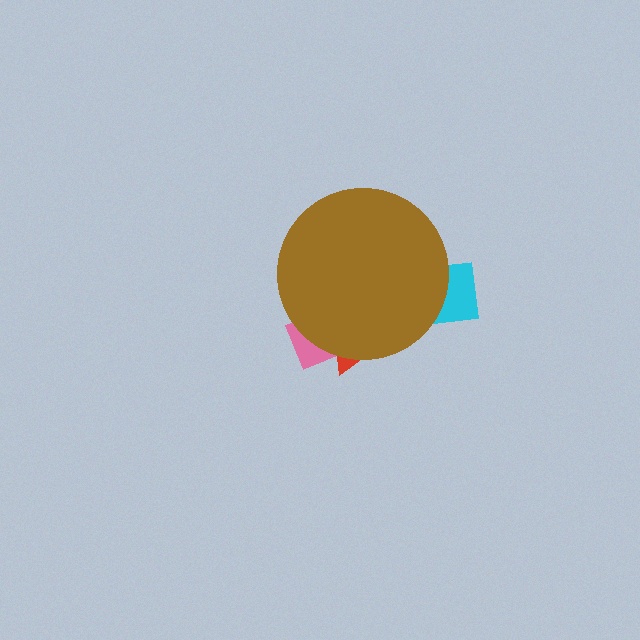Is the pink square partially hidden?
Yes, the pink square is partially hidden behind the brown circle.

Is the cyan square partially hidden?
Yes, the cyan square is partially hidden behind the brown circle.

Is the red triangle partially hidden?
Yes, the red triangle is partially hidden behind the brown circle.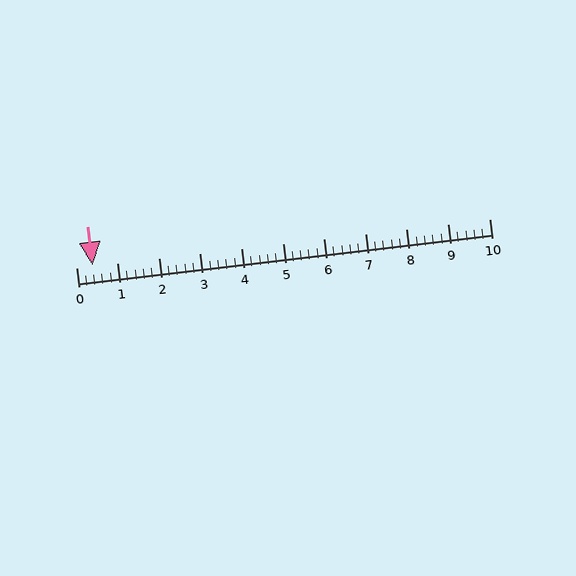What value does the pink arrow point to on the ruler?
The pink arrow points to approximately 0.4.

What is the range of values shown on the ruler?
The ruler shows values from 0 to 10.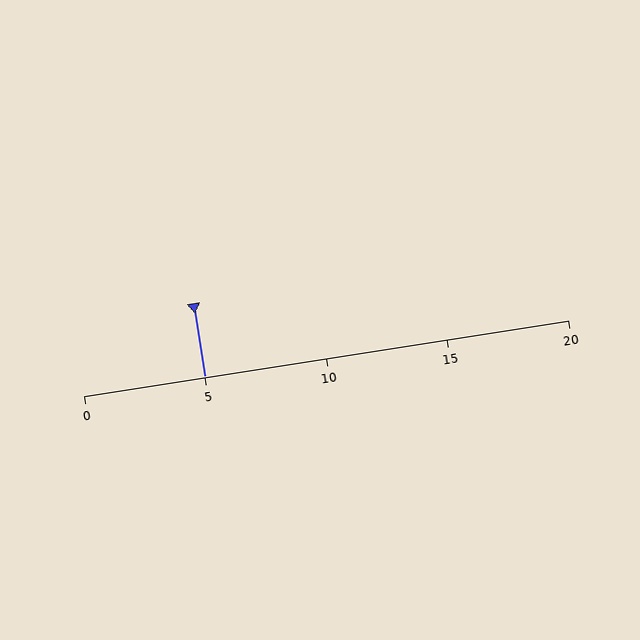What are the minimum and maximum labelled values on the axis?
The axis runs from 0 to 20.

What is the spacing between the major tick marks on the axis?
The major ticks are spaced 5 apart.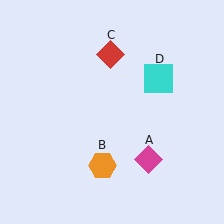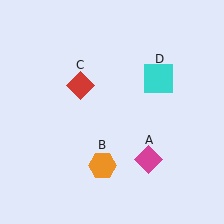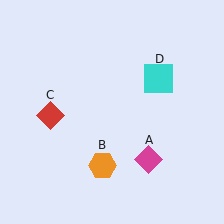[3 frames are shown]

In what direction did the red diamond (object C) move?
The red diamond (object C) moved down and to the left.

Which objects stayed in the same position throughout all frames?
Magenta diamond (object A) and orange hexagon (object B) and cyan square (object D) remained stationary.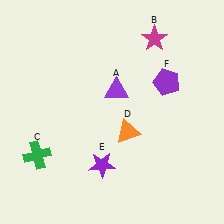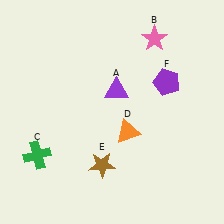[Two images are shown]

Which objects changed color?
B changed from magenta to pink. E changed from purple to brown.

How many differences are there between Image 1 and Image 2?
There are 2 differences between the two images.